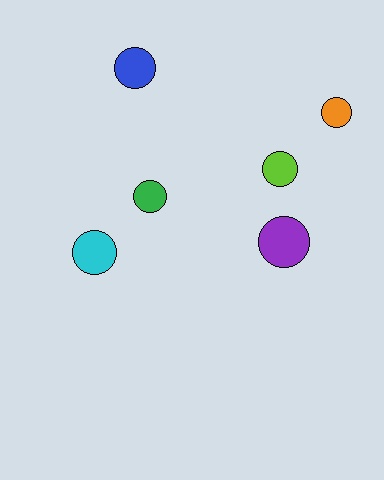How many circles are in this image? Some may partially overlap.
There are 6 circles.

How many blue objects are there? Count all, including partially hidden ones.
There is 1 blue object.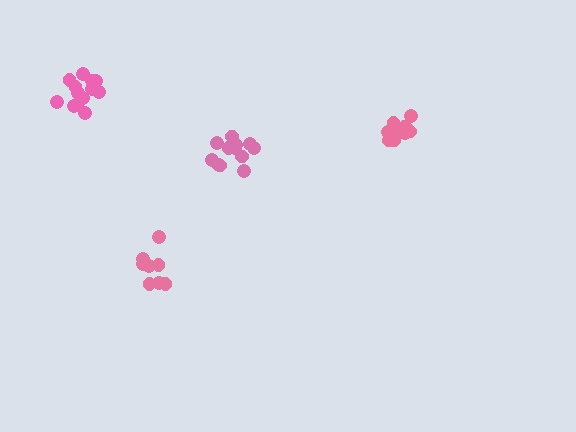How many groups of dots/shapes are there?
There are 4 groups.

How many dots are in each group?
Group 1: 8 dots, Group 2: 13 dots, Group 3: 13 dots, Group 4: 12 dots (46 total).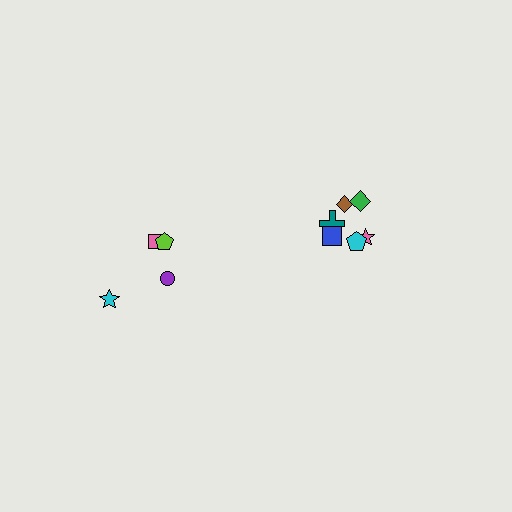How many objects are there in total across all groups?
There are 10 objects.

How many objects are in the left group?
There are 4 objects.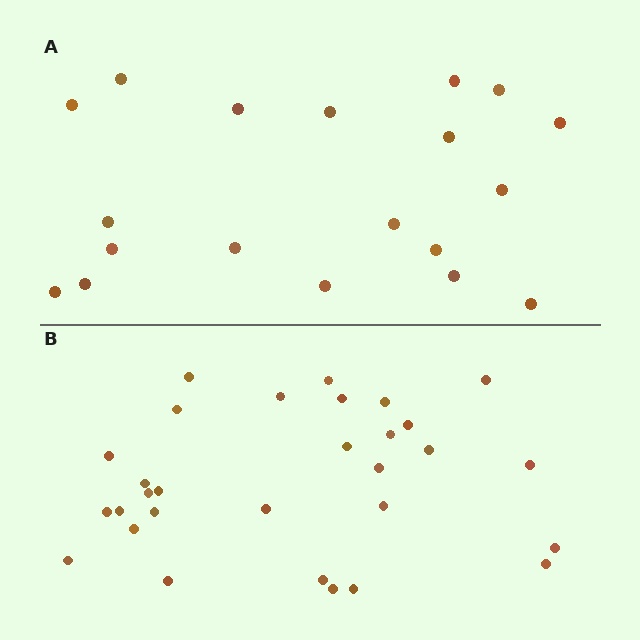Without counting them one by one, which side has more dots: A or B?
Region B (the bottom region) has more dots.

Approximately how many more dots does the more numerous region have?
Region B has roughly 12 or so more dots than region A.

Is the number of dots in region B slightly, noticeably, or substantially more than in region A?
Region B has substantially more. The ratio is roughly 1.6 to 1.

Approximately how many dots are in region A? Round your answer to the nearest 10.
About 20 dots. (The exact count is 19, which rounds to 20.)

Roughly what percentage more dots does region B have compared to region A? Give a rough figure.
About 60% more.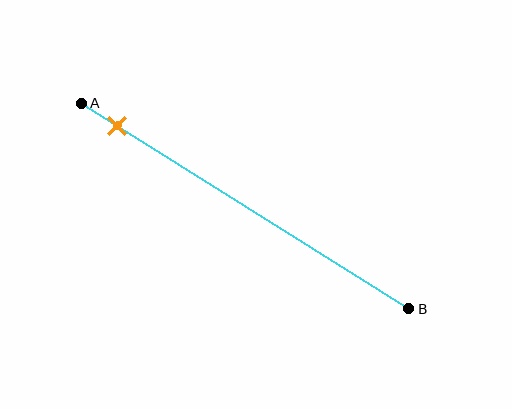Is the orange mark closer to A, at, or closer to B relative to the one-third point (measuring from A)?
The orange mark is closer to point A than the one-third point of segment AB.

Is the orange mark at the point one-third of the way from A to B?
No, the mark is at about 10% from A, not at the 33% one-third point.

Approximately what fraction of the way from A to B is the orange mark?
The orange mark is approximately 10% of the way from A to B.